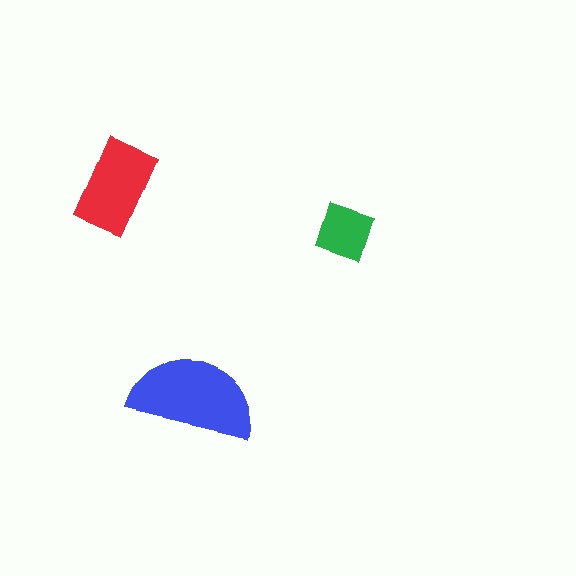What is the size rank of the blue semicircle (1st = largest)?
1st.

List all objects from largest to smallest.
The blue semicircle, the red rectangle, the green diamond.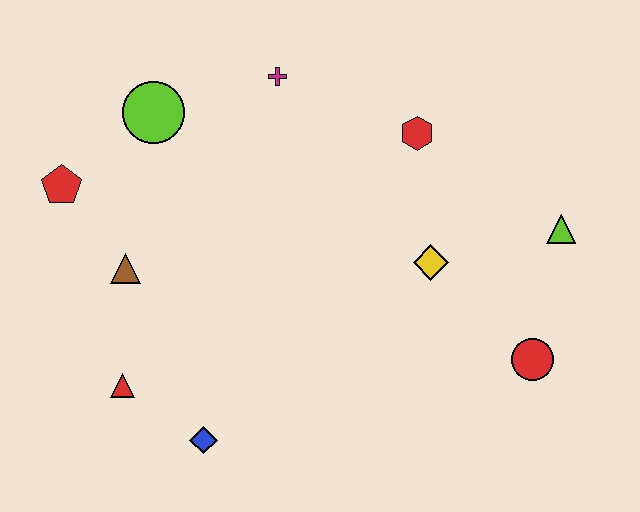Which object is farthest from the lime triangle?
The red pentagon is farthest from the lime triangle.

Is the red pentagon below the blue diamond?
No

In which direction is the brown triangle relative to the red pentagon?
The brown triangle is below the red pentagon.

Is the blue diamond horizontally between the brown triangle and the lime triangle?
Yes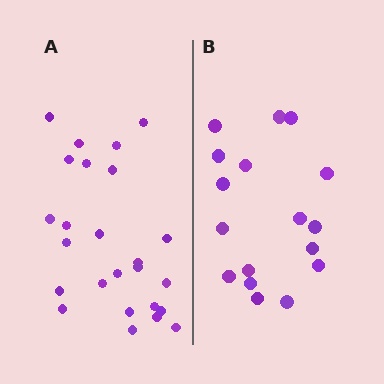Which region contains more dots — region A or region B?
Region A (the left region) has more dots.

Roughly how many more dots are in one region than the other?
Region A has roughly 8 or so more dots than region B.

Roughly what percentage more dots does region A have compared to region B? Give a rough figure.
About 45% more.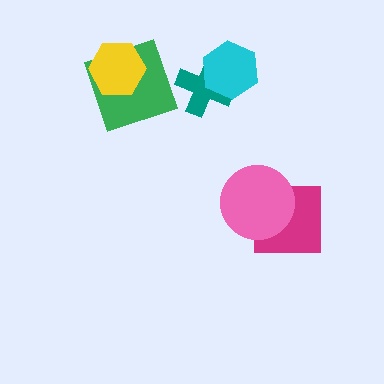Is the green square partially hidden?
Yes, it is partially covered by another shape.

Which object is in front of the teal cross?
The cyan hexagon is in front of the teal cross.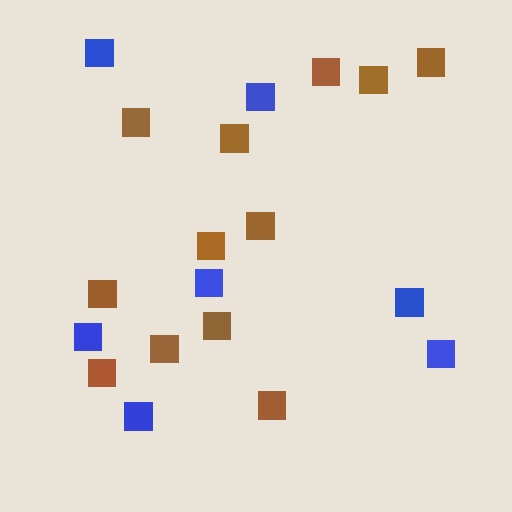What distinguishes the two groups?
There are 2 groups: one group of blue squares (7) and one group of brown squares (12).